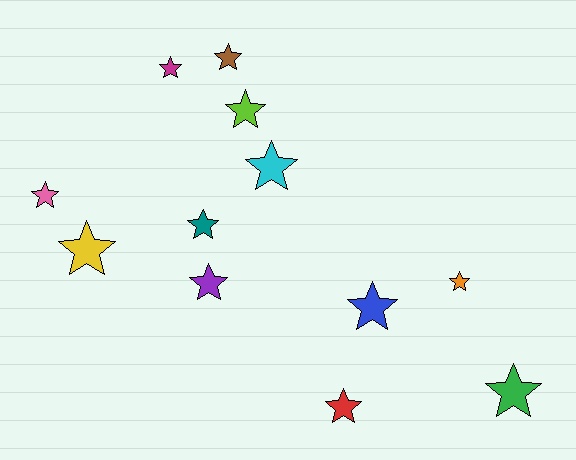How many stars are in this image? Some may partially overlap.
There are 12 stars.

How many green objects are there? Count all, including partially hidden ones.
There is 1 green object.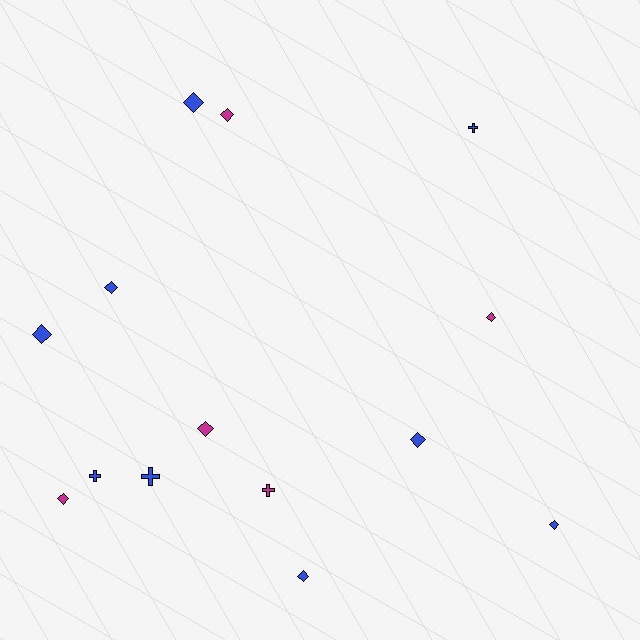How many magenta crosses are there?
There is 1 magenta cross.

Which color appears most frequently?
Blue, with 9 objects.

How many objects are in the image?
There are 14 objects.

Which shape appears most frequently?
Diamond, with 10 objects.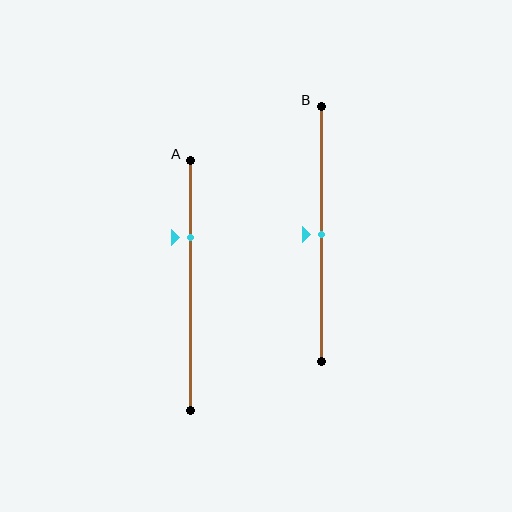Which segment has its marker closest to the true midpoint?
Segment B has its marker closest to the true midpoint.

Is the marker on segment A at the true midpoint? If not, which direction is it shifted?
No, the marker on segment A is shifted upward by about 19% of the segment length.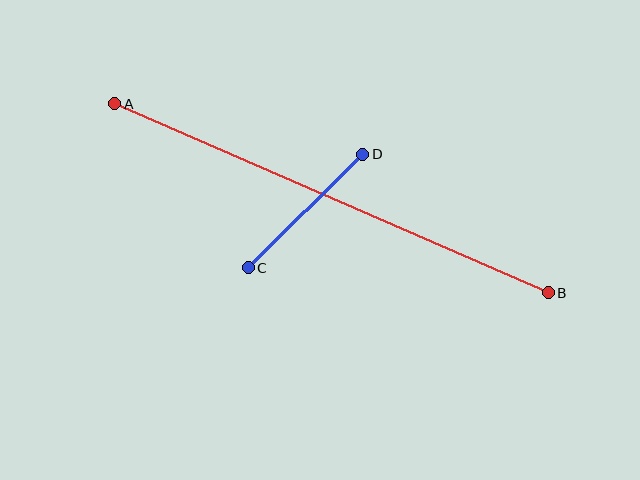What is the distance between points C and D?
The distance is approximately 161 pixels.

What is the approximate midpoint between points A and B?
The midpoint is at approximately (332, 198) pixels.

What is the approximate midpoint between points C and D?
The midpoint is at approximately (306, 211) pixels.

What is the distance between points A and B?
The distance is approximately 473 pixels.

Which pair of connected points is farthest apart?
Points A and B are farthest apart.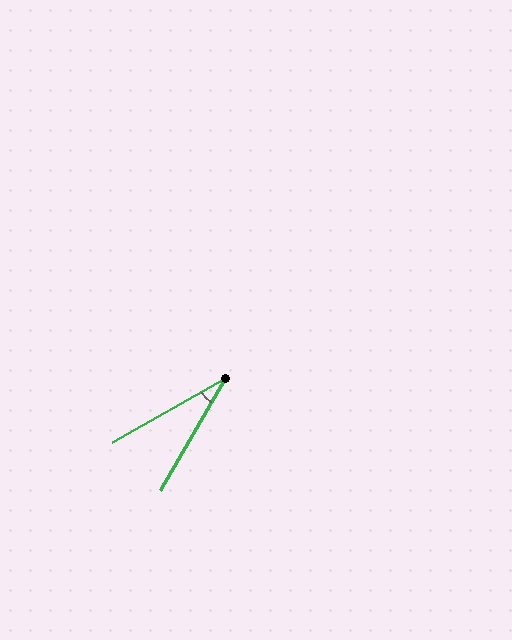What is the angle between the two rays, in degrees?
Approximately 30 degrees.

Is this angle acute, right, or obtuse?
It is acute.